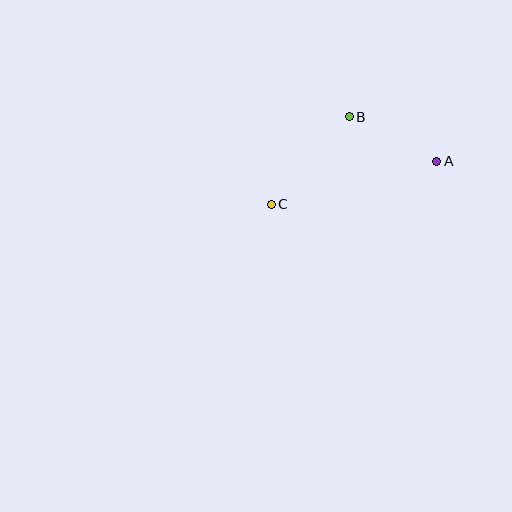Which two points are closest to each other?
Points A and B are closest to each other.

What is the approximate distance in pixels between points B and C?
The distance between B and C is approximately 117 pixels.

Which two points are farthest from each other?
Points A and C are farthest from each other.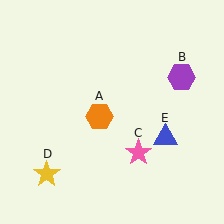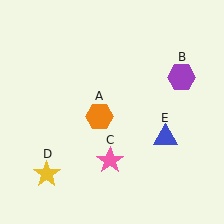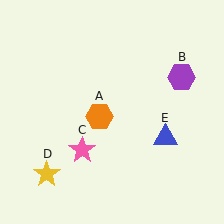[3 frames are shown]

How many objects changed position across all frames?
1 object changed position: pink star (object C).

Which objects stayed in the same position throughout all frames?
Orange hexagon (object A) and purple hexagon (object B) and yellow star (object D) and blue triangle (object E) remained stationary.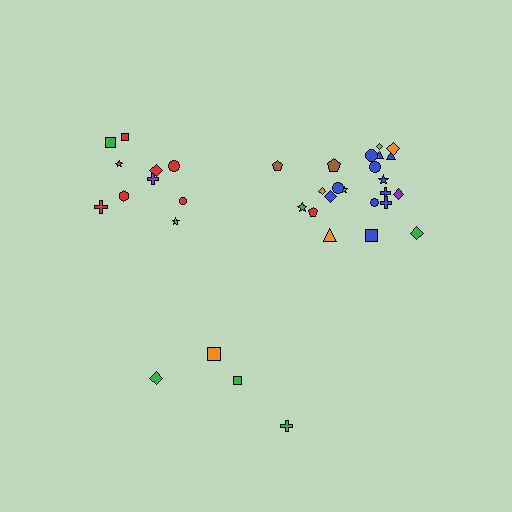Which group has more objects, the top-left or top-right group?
The top-right group.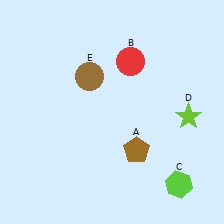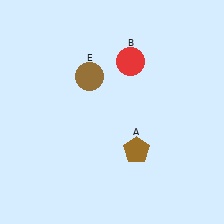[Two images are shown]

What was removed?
The lime hexagon (C), the lime star (D) were removed in Image 2.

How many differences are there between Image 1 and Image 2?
There are 2 differences between the two images.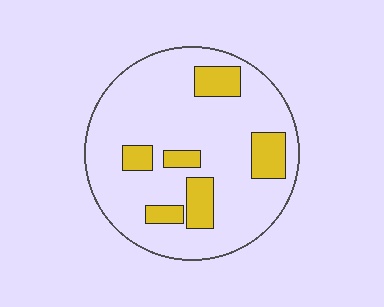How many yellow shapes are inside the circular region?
6.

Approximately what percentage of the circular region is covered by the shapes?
Approximately 20%.